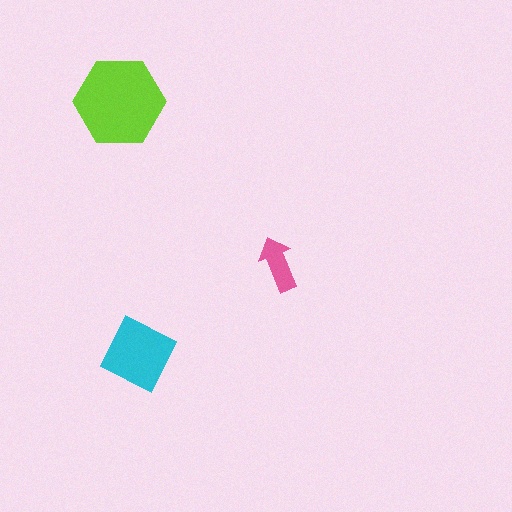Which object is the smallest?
The pink arrow.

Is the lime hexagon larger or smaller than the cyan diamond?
Larger.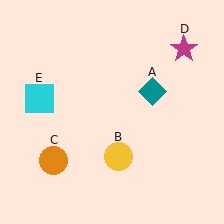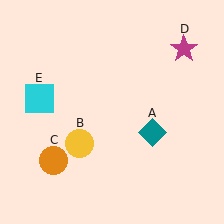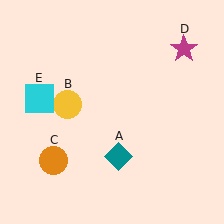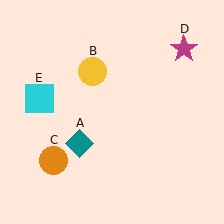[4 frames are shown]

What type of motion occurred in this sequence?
The teal diamond (object A), yellow circle (object B) rotated clockwise around the center of the scene.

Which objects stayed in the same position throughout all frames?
Orange circle (object C) and magenta star (object D) and cyan square (object E) remained stationary.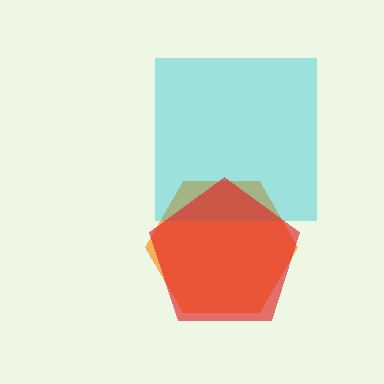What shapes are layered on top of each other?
The layered shapes are: an orange hexagon, a cyan square, a red pentagon.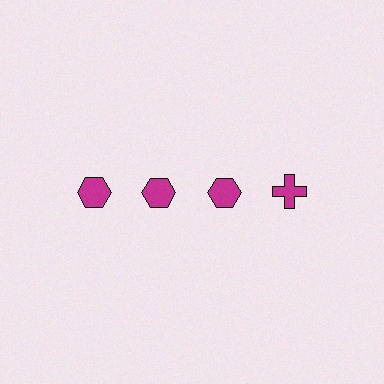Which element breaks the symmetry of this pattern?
The magenta cross in the top row, second from right column breaks the symmetry. All other shapes are magenta hexagons.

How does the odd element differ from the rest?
It has a different shape: cross instead of hexagon.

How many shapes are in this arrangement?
There are 4 shapes arranged in a grid pattern.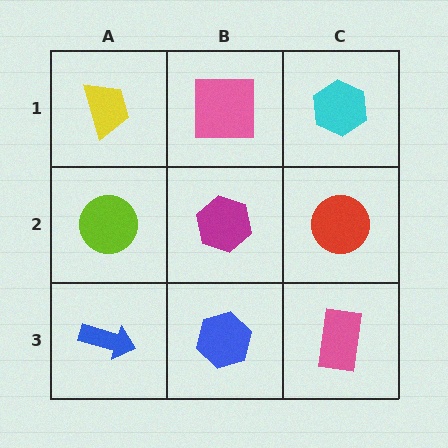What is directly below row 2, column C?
A pink rectangle.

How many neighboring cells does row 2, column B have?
4.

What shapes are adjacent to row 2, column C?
A cyan hexagon (row 1, column C), a pink rectangle (row 3, column C), a magenta hexagon (row 2, column B).